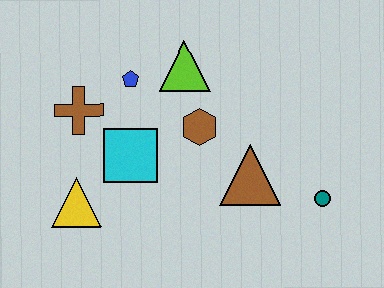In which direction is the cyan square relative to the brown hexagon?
The cyan square is to the left of the brown hexagon.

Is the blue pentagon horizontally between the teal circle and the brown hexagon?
No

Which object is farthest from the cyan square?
The teal circle is farthest from the cyan square.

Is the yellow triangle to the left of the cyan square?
Yes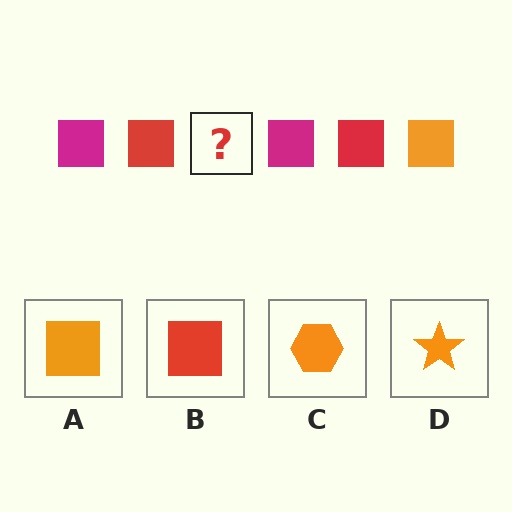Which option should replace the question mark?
Option A.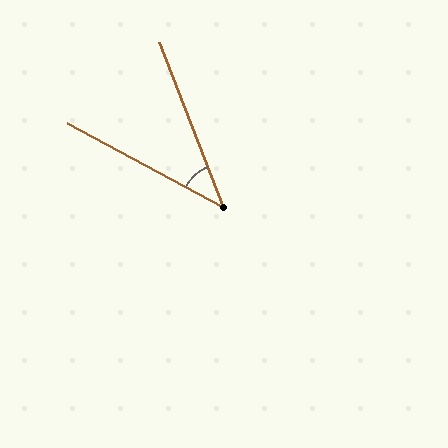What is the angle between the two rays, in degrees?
Approximately 41 degrees.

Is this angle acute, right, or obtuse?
It is acute.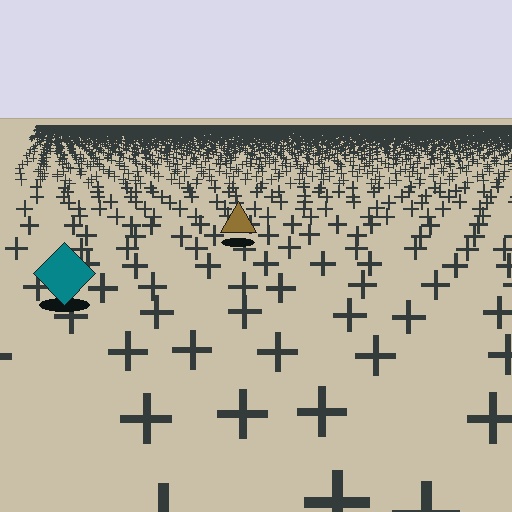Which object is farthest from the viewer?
The brown triangle is farthest from the viewer. It appears smaller and the ground texture around it is denser.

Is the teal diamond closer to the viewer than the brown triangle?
Yes. The teal diamond is closer — you can tell from the texture gradient: the ground texture is coarser near it.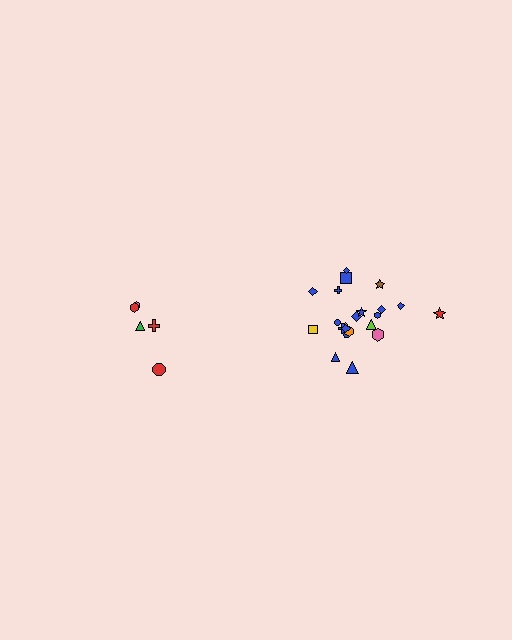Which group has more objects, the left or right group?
The right group.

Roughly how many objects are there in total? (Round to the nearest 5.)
Roughly 25 objects in total.